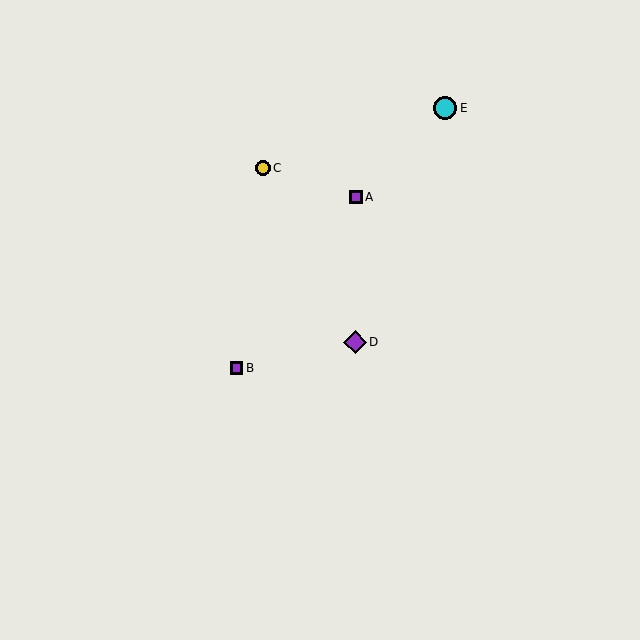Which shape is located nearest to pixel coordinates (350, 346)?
The purple diamond (labeled D) at (355, 342) is nearest to that location.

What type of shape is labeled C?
Shape C is a yellow circle.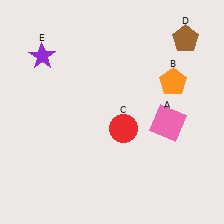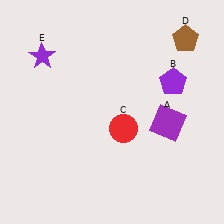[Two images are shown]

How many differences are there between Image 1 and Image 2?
There are 2 differences between the two images.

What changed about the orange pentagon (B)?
In Image 1, B is orange. In Image 2, it changed to purple.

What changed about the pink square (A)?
In Image 1, A is pink. In Image 2, it changed to purple.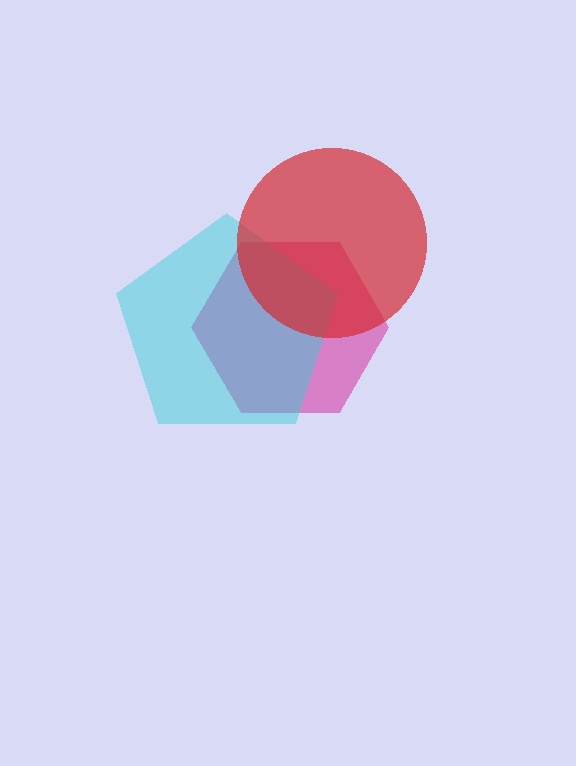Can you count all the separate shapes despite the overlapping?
Yes, there are 3 separate shapes.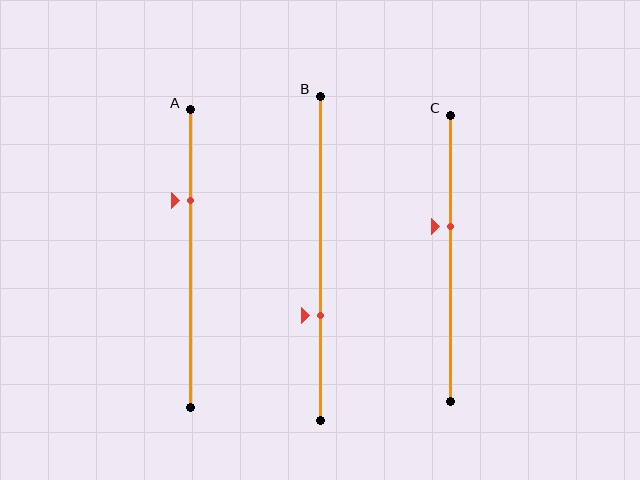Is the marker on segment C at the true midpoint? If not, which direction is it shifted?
No, the marker on segment C is shifted upward by about 11% of the segment length.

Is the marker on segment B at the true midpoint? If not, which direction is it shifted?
No, the marker on segment B is shifted downward by about 18% of the segment length.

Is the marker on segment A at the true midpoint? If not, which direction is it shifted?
No, the marker on segment A is shifted upward by about 20% of the segment length.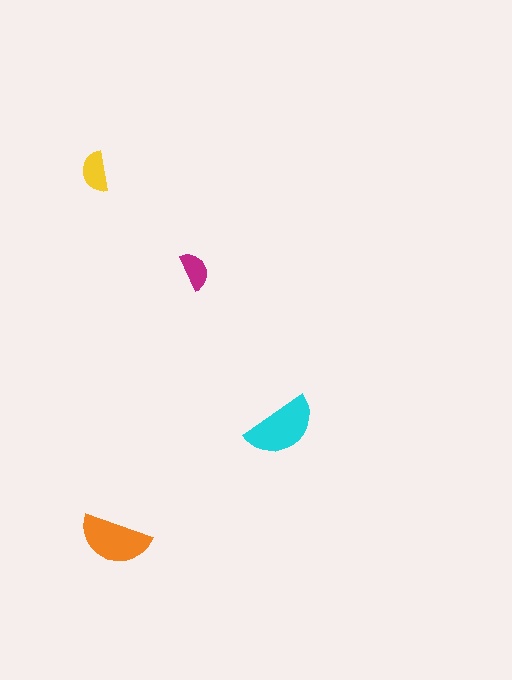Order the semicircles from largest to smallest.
the cyan one, the orange one, the yellow one, the magenta one.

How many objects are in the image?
There are 4 objects in the image.